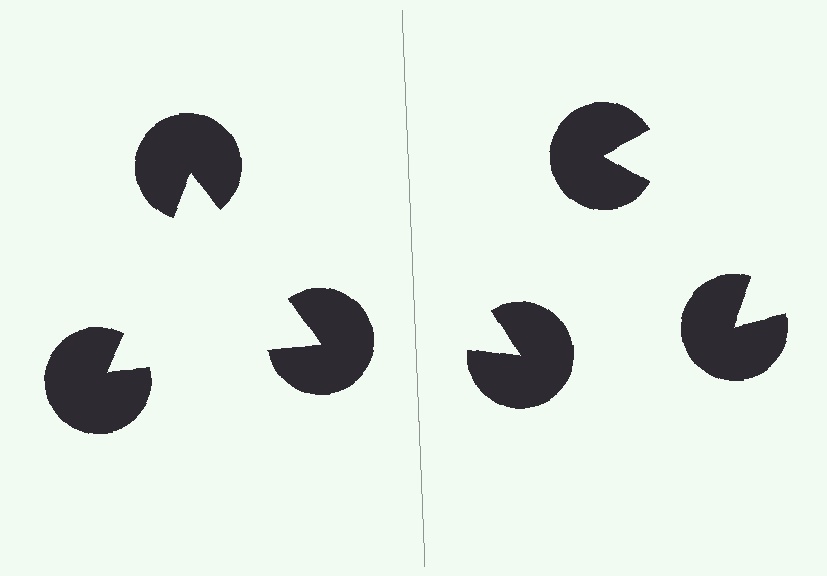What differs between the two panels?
The pac-man discs are positioned identically on both sides; only the wedge orientations differ. On the left they align to a triangle; on the right they are misaligned.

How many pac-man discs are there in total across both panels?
6 — 3 on each side.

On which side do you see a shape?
An illusory triangle appears on the left side. On the right side the wedge cuts are rotated, so no coherent shape forms.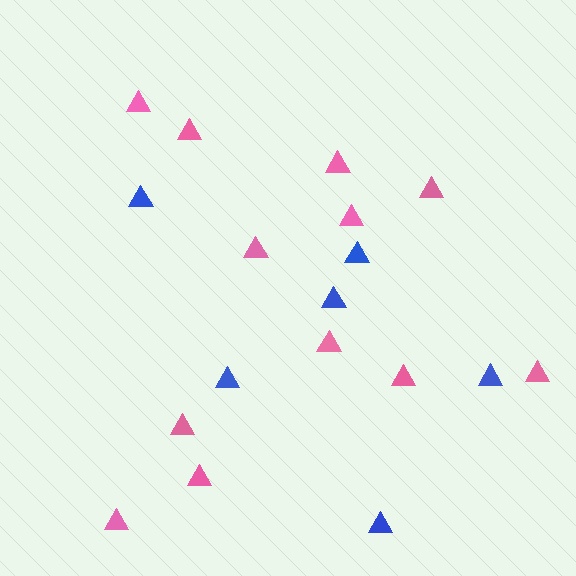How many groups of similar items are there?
There are 2 groups: one group of blue triangles (6) and one group of pink triangles (12).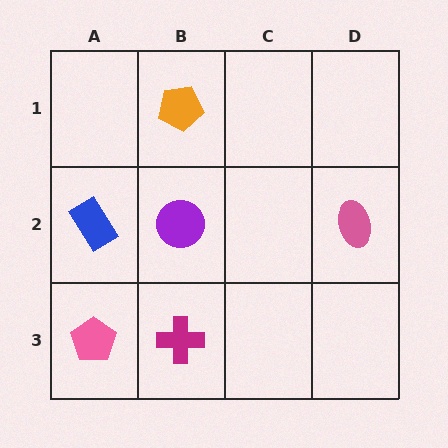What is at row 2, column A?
A blue rectangle.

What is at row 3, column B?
A magenta cross.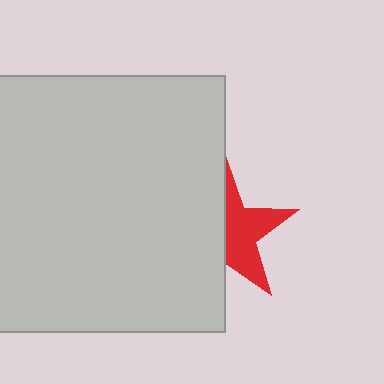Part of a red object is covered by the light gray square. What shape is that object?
It is a star.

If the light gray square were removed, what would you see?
You would see the complete red star.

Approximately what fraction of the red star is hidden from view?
Roughly 49% of the red star is hidden behind the light gray square.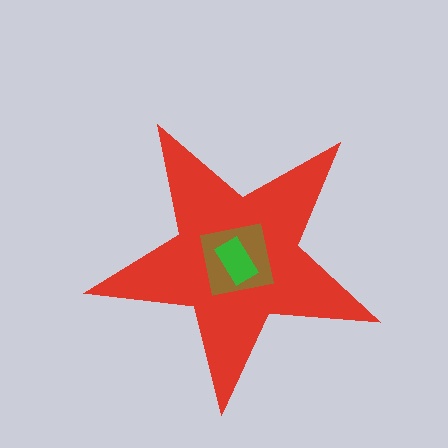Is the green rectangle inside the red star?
Yes.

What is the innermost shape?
The green rectangle.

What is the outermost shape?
The red star.